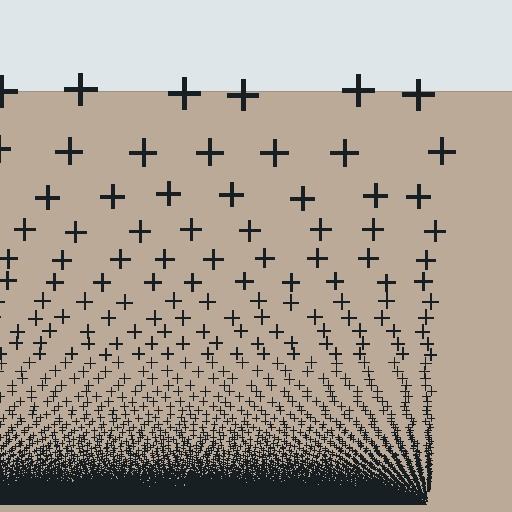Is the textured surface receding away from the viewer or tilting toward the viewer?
The surface appears to tilt toward the viewer. Texture elements get larger and sparser toward the top.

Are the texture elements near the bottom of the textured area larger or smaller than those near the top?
Smaller. The gradient is inverted — elements near the bottom are smaller and denser.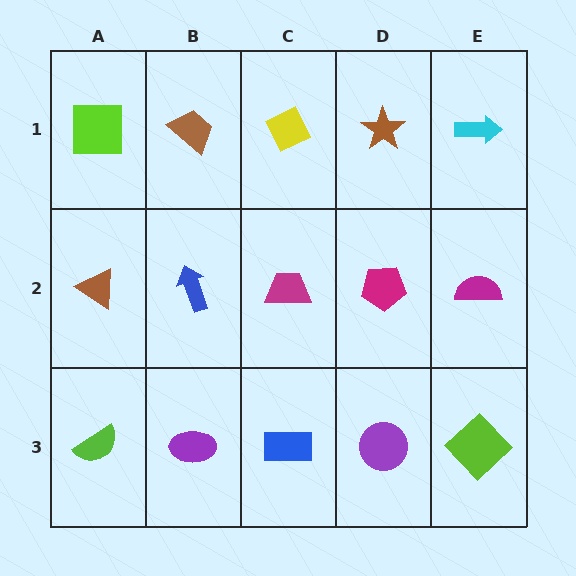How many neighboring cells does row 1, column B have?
3.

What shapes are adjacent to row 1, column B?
A blue arrow (row 2, column B), a lime square (row 1, column A), a yellow diamond (row 1, column C).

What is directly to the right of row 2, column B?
A magenta trapezoid.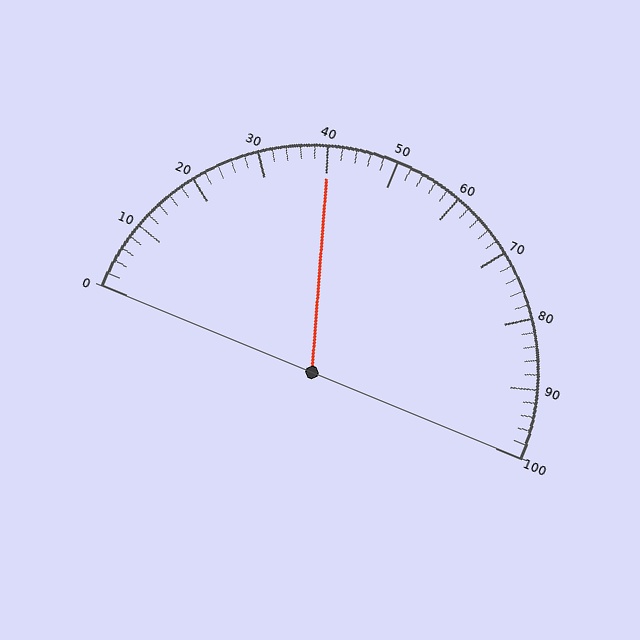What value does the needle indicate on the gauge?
The needle indicates approximately 40.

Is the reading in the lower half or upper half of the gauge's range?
The reading is in the lower half of the range (0 to 100).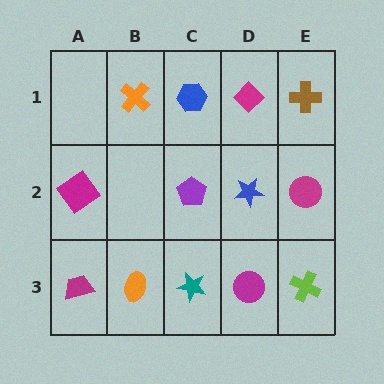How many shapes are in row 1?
4 shapes.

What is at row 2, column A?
A magenta diamond.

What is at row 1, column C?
A blue hexagon.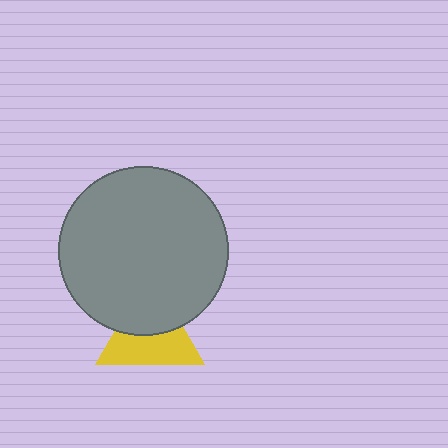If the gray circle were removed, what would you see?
You would see the complete yellow triangle.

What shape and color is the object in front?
The object in front is a gray circle.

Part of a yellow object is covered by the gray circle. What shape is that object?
It is a triangle.